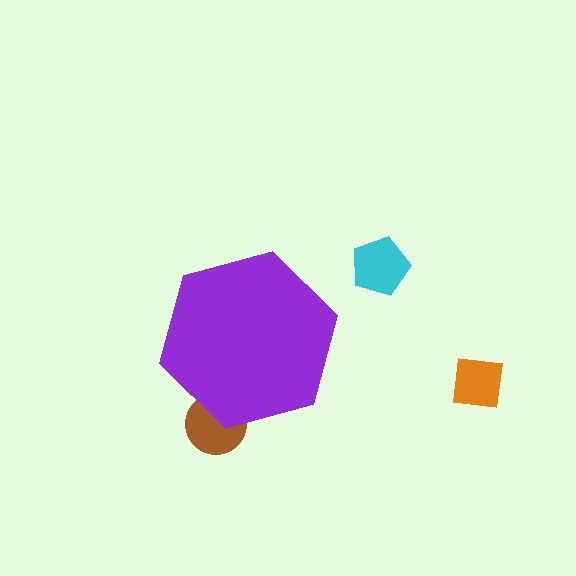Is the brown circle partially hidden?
Yes, the brown circle is partially hidden behind the purple hexagon.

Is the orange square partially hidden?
No, the orange square is fully visible.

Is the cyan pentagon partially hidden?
No, the cyan pentagon is fully visible.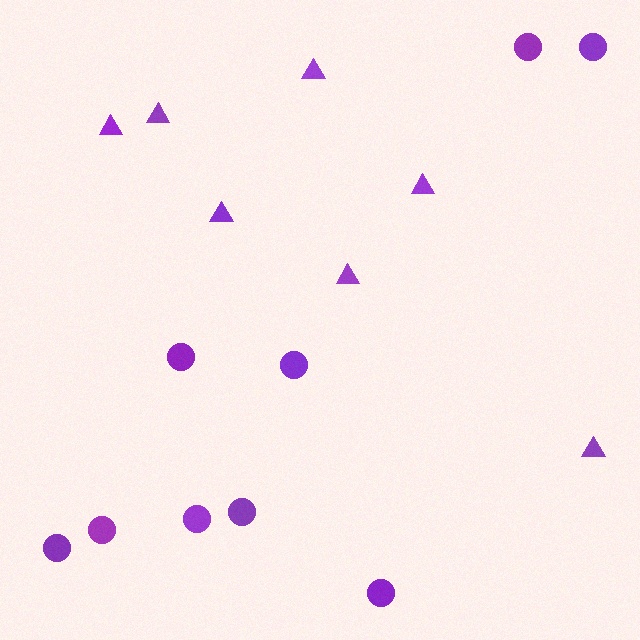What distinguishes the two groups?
There are 2 groups: one group of circles (9) and one group of triangles (7).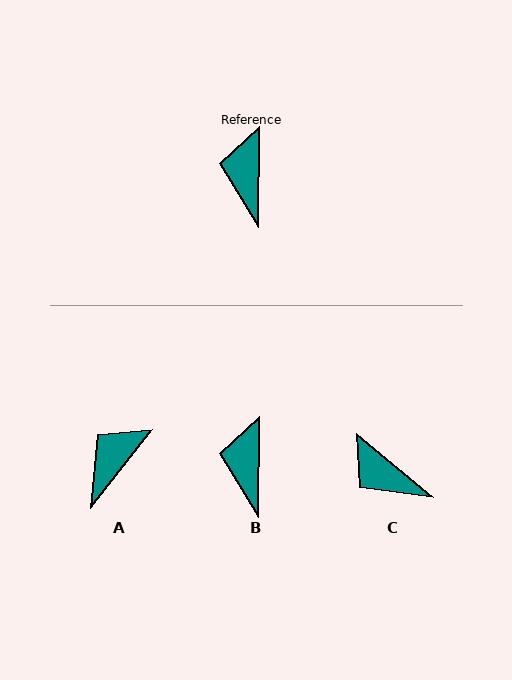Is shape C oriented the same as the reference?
No, it is off by about 51 degrees.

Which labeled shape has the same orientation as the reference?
B.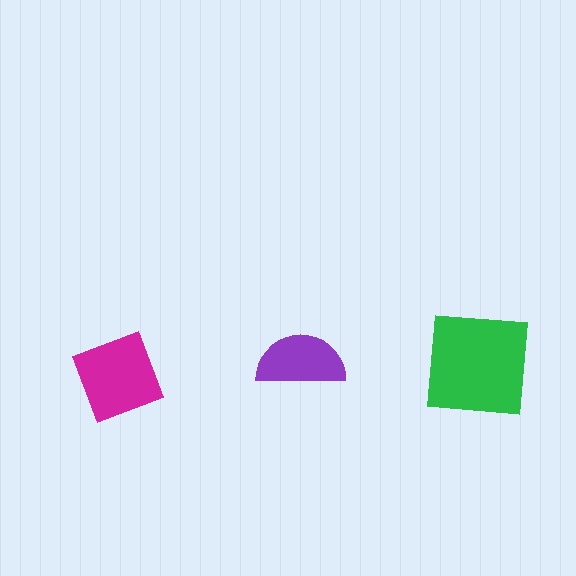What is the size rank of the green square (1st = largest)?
1st.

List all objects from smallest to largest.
The purple semicircle, the magenta diamond, the green square.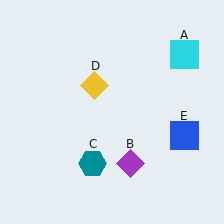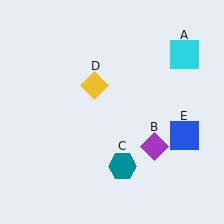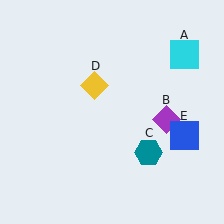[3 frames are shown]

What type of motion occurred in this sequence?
The purple diamond (object B), teal hexagon (object C) rotated counterclockwise around the center of the scene.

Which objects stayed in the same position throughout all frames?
Cyan square (object A) and yellow diamond (object D) and blue square (object E) remained stationary.